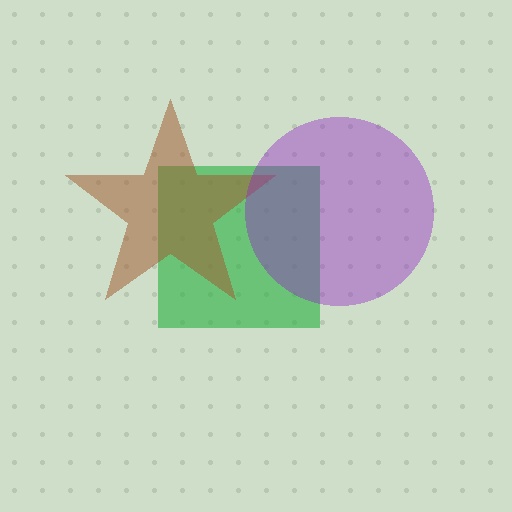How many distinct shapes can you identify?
There are 3 distinct shapes: a green square, a brown star, a purple circle.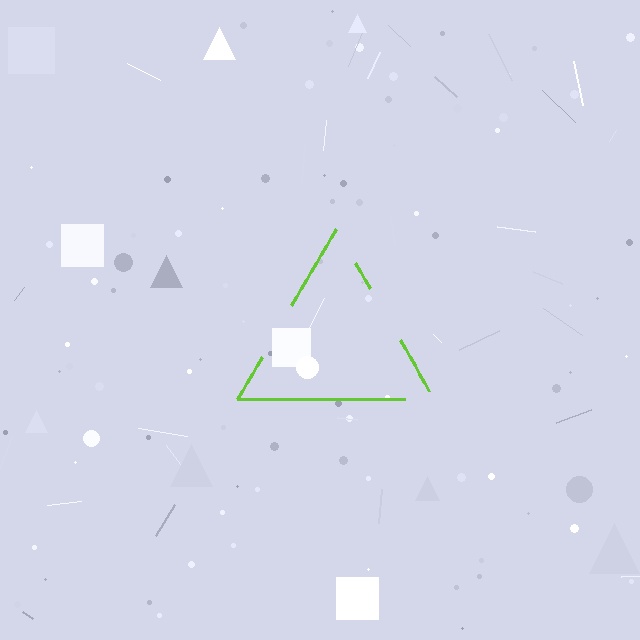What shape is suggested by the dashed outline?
The dashed outline suggests a triangle.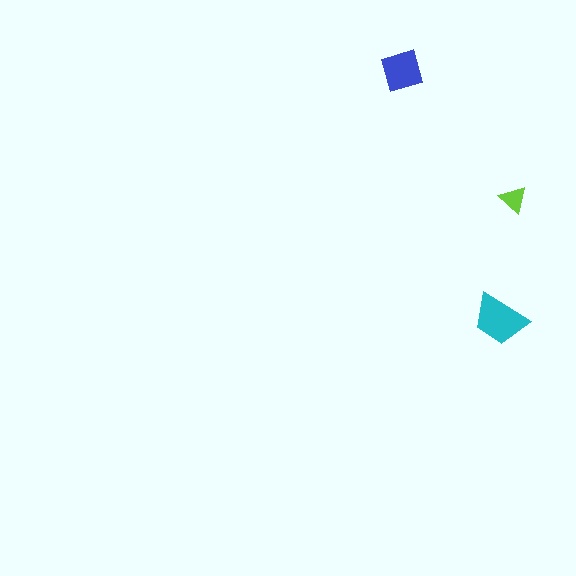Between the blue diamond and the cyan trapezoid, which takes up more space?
The cyan trapezoid.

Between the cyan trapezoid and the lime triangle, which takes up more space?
The cyan trapezoid.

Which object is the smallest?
The lime triangle.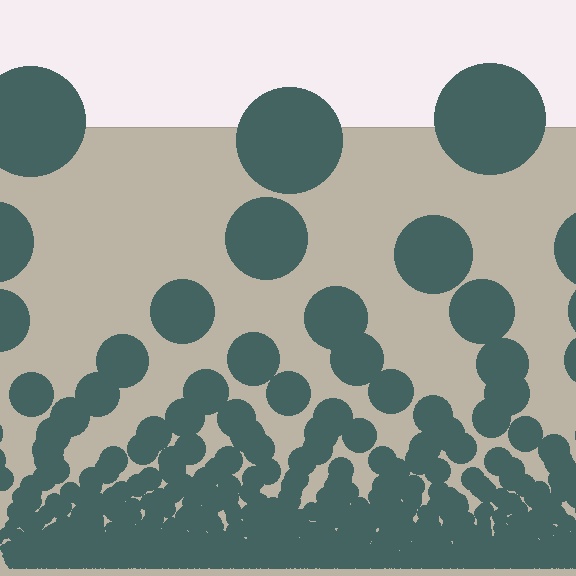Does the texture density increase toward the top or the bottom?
Density increases toward the bottom.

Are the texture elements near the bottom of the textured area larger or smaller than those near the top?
Smaller. The gradient is inverted — elements near the bottom are smaller and denser.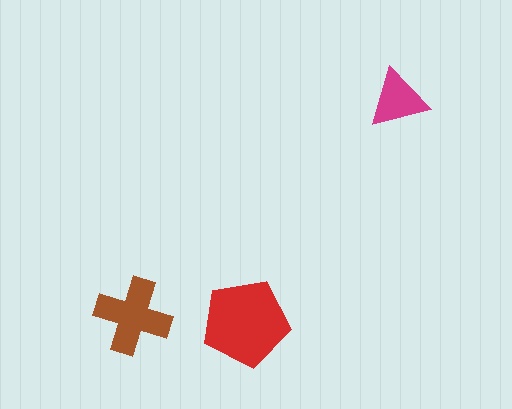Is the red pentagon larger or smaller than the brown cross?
Larger.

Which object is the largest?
The red pentagon.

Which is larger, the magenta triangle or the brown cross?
The brown cross.